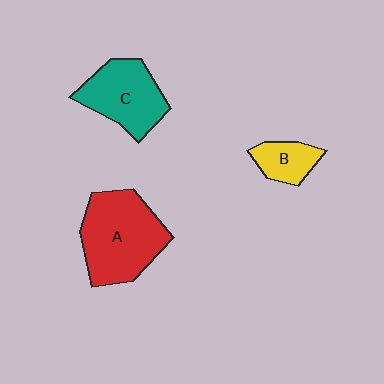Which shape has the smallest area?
Shape B (yellow).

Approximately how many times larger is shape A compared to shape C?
Approximately 1.4 times.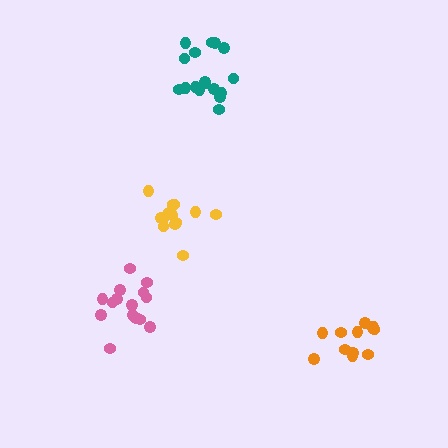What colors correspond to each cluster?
The clusters are colored: pink, yellow, orange, teal.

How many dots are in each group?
Group 1: 15 dots, Group 2: 13 dots, Group 3: 12 dots, Group 4: 17 dots (57 total).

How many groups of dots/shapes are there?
There are 4 groups.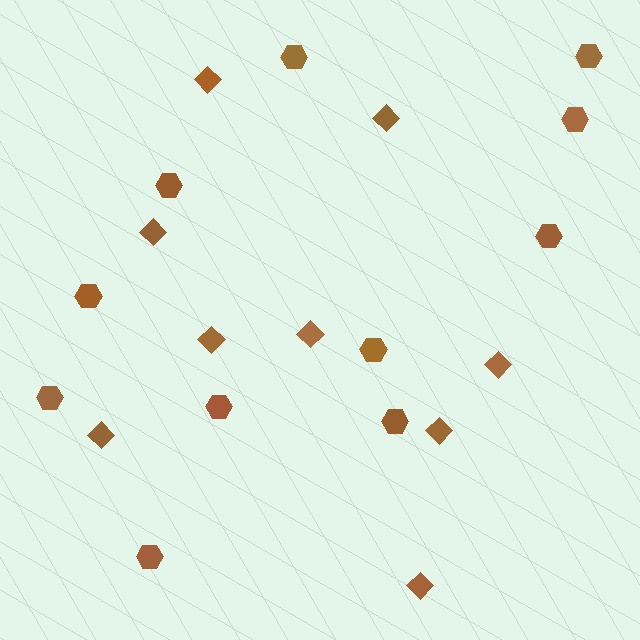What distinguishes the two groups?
There are 2 groups: one group of hexagons (11) and one group of diamonds (9).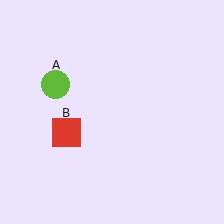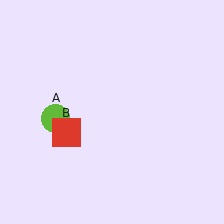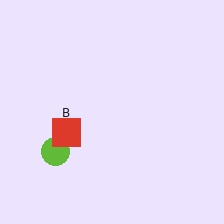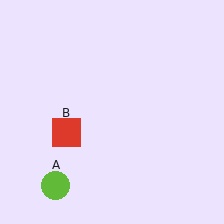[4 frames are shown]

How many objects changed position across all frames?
1 object changed position: lime circle (object A).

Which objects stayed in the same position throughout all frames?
Red square (object B) remained stationary.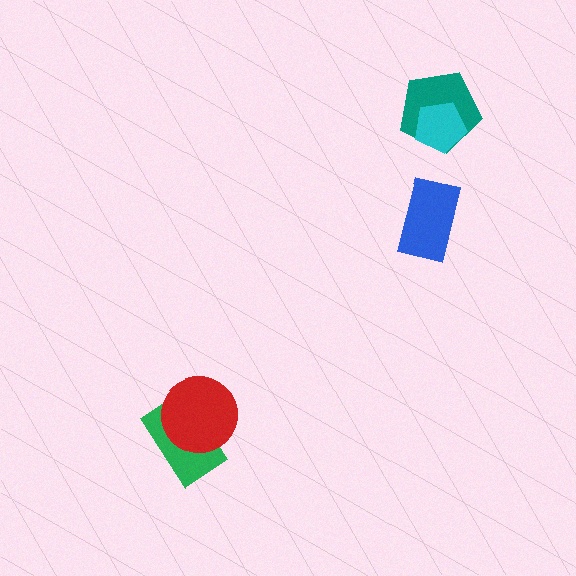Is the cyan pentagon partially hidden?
No, no other shape covers it.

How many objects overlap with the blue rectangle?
0 objects overlap with the blue rectangle.